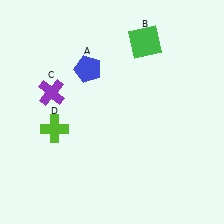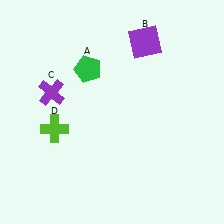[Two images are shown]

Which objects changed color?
A changed from blue to green. B changed from green to purple.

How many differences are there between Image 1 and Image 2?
There are 2 differences between the two images.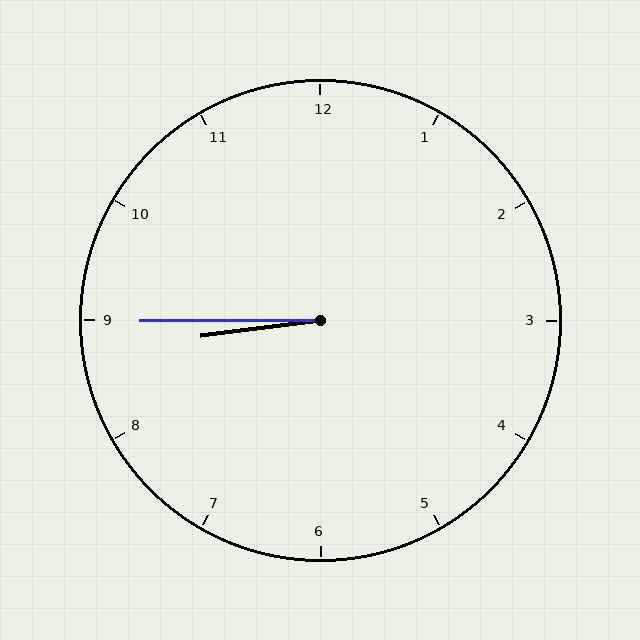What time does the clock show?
8:45.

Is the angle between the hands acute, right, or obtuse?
It is acute.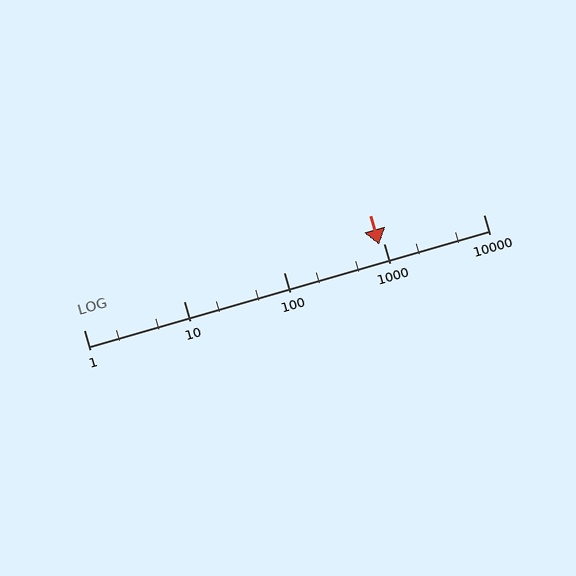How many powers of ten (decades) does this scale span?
The scale spans 4 decades, from 1 to 10000.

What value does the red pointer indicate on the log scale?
The pointer indicates approximately 900.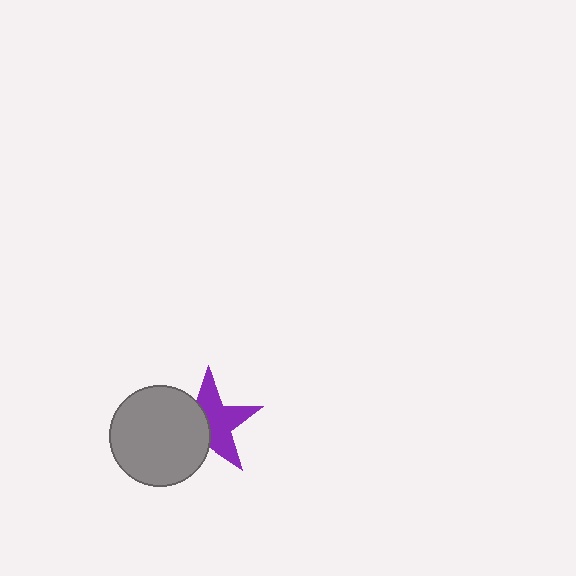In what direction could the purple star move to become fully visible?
The purple star could move right. That would shift it out from behind the gray circle entirely.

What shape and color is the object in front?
The object in front is a gray circle.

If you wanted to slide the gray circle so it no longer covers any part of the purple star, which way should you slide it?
Slide it left — that is the most direct way to separate the two shapes.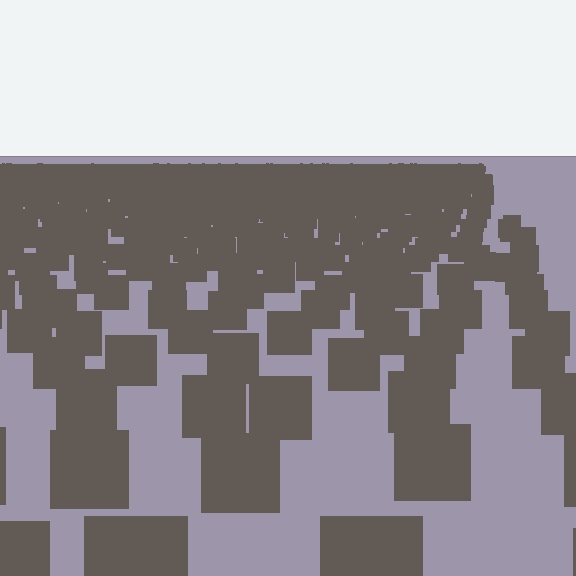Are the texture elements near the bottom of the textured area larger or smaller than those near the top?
Larger. Near the bottom, elements are closer to the viewer and appear at a bigger on-screen size.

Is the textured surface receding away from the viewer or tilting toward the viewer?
The surface is receding away from the viewer. Texture elements get smaller and denser toward the top.